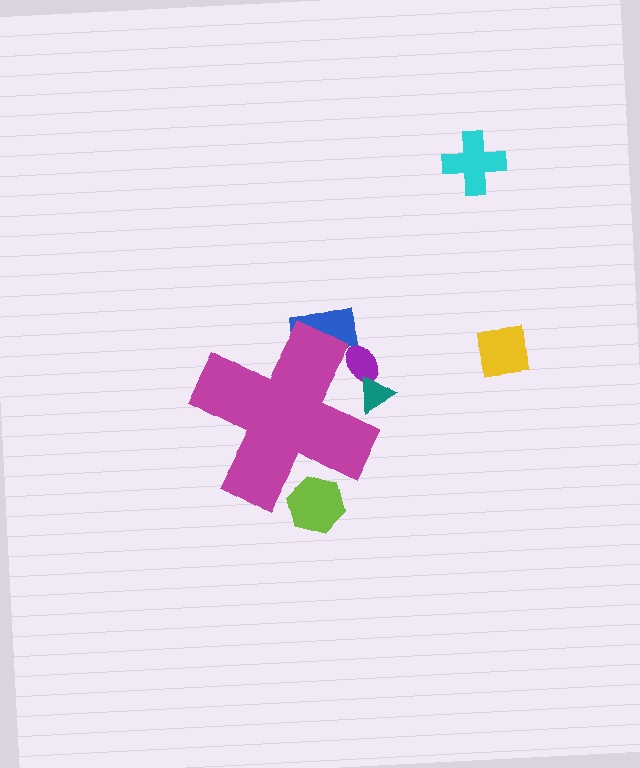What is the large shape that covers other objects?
A magenta cross.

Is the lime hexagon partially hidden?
Yes, the lime hexagon is partially hidden behind the magenta cross.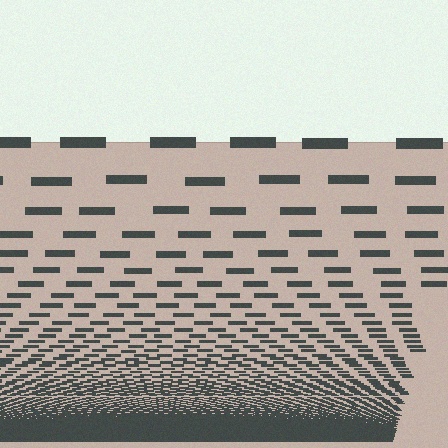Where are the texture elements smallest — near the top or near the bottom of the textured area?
Near the bottom.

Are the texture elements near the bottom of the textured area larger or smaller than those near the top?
Smaller. The gradient is inverted — elements near the bottom are smaller and denser.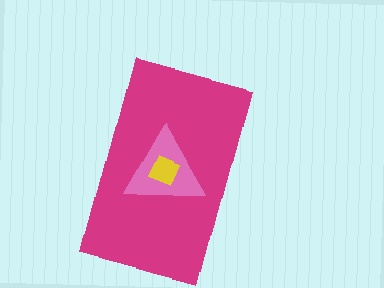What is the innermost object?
The yellow square.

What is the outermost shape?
The magenta rectangle.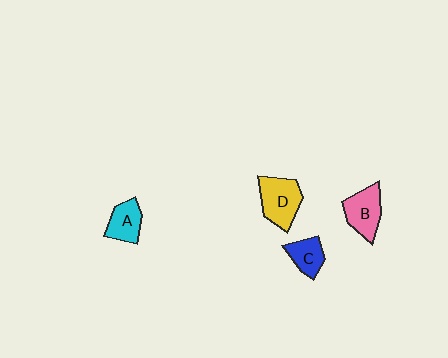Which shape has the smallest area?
Shape C (blue).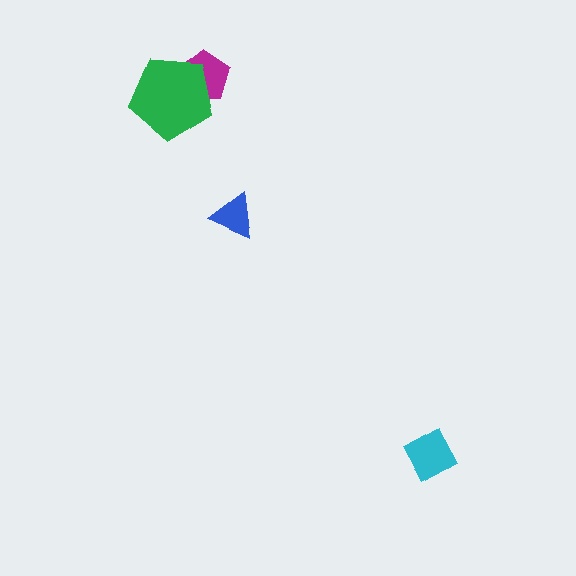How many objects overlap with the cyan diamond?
0 objects overlap with the cyan diamond.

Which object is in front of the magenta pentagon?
The green pentagon is in front of the magenta pentagon.